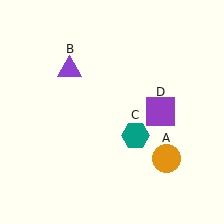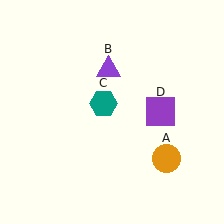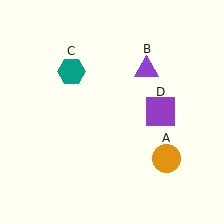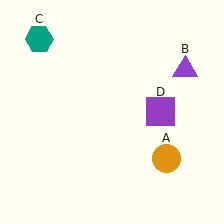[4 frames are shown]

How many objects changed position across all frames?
2 objects changed position: purple triangle (object B), teal hexagon (object C).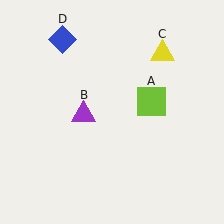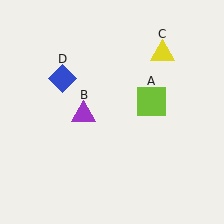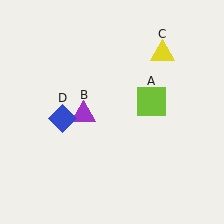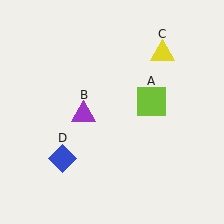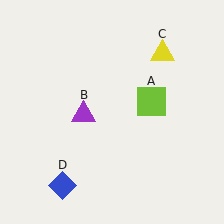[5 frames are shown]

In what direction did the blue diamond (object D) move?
The blue diamond (object D) moved down.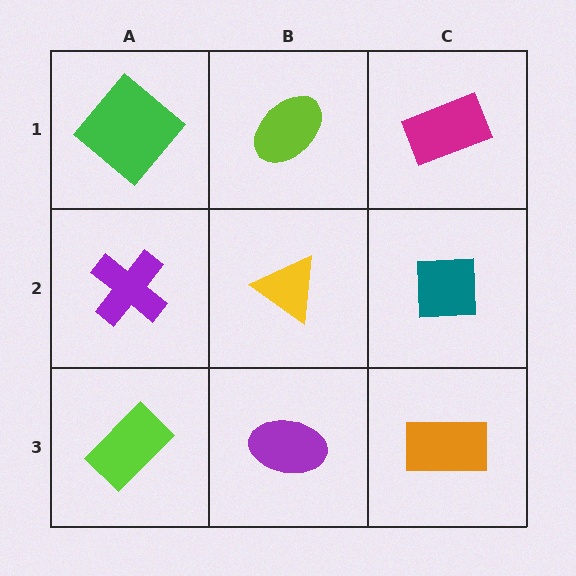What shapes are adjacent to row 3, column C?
A teal square (row 2, column C), a purple ellipse (row 3, column B).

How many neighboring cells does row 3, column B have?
3.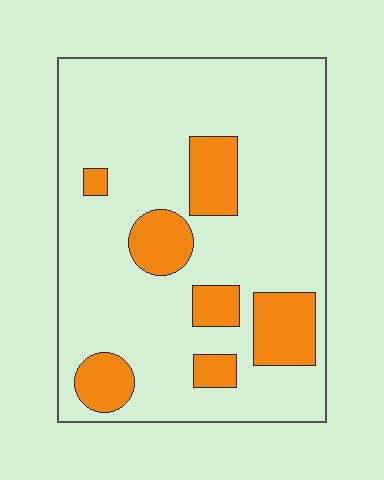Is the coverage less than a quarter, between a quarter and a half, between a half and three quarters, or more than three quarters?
Less than a quarter.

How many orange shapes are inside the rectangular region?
7.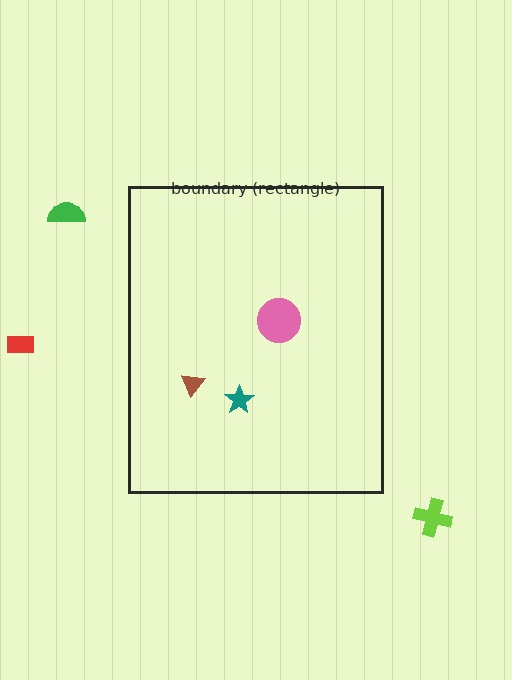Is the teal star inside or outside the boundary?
Inside.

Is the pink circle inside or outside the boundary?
Inside.